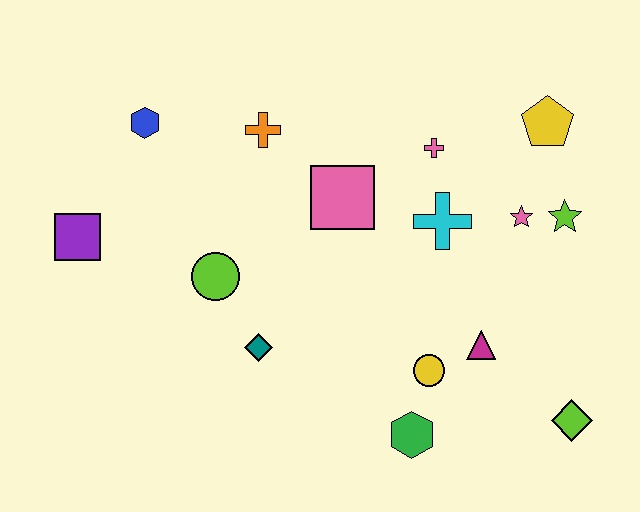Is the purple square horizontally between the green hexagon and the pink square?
No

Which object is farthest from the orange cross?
The lime diamond is farthest from the orange cross.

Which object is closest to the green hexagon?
The yellow circle is closest to the green hexagon.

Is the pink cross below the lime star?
No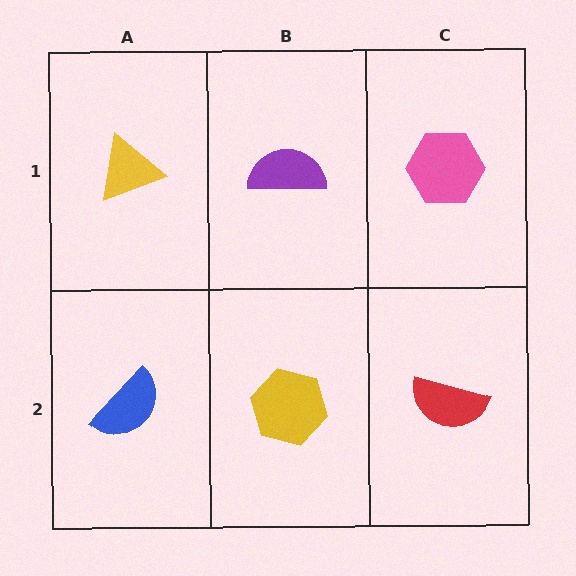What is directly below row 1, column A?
A blue semicircle.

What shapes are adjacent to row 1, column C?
A red semicircle (row 2, column C), a purple semicircle (row 1, column B).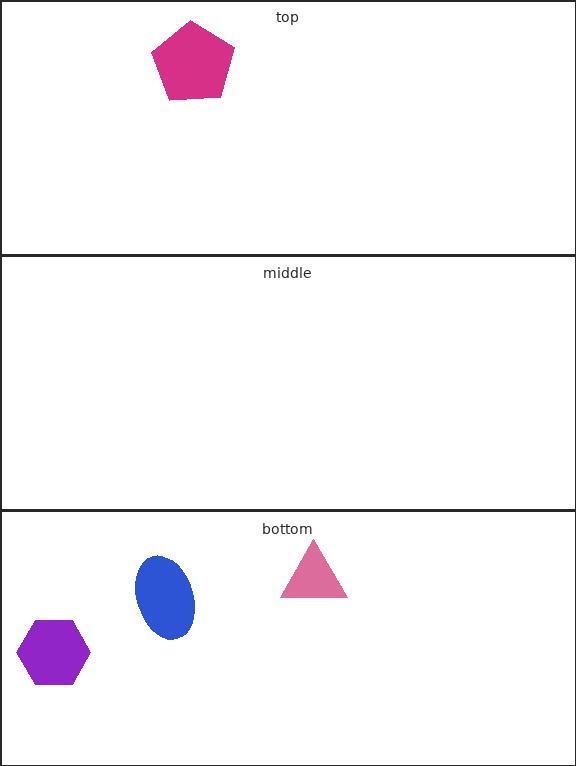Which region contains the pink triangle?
The bottom region.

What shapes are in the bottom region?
The pink triangle, the purple hexagon, the blue ellipse.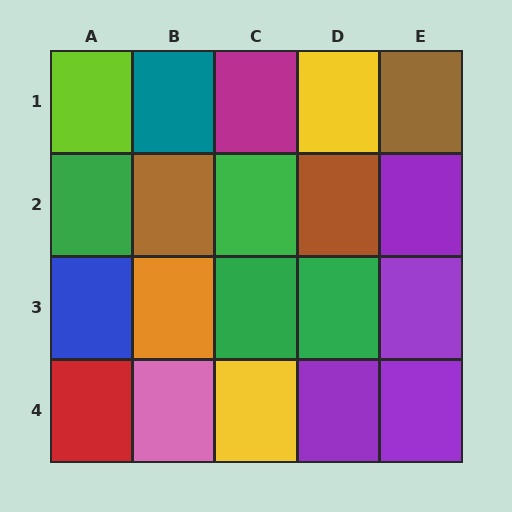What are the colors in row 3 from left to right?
Blue, orange, green, green, purple.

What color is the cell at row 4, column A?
Red.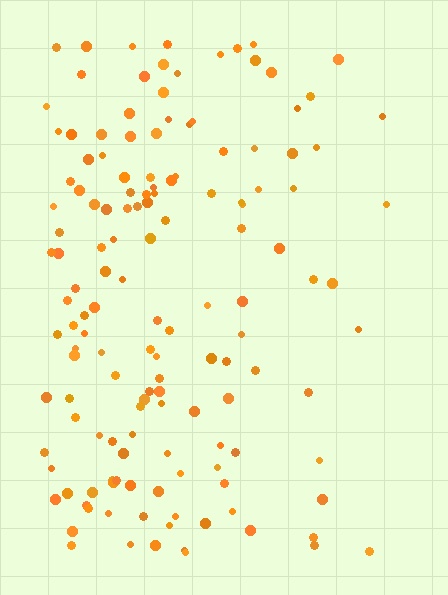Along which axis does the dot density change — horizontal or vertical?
Horizontal.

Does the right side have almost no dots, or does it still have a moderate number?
Still a moderate number, just noticeably fewer than the left.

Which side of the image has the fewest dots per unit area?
The right.